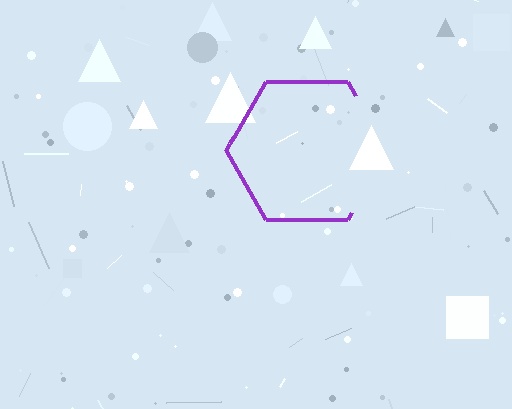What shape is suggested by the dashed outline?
The dashed outline suggests a hexagon.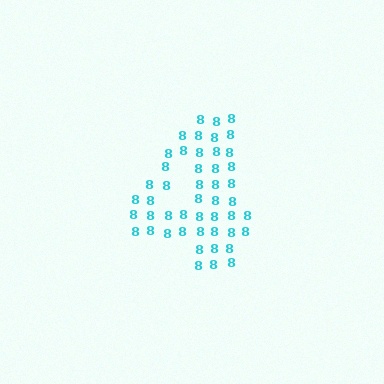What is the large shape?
The large shape is the digit 4.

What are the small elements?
The small elements are digit 8's.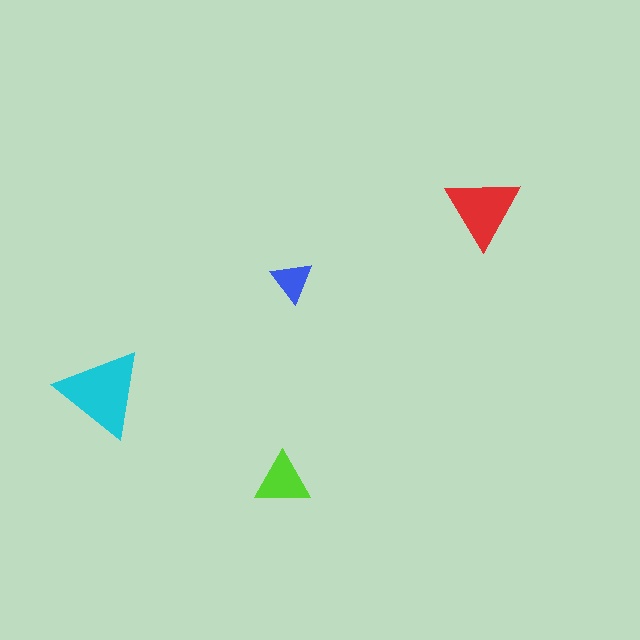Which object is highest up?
The red triangle is topmost.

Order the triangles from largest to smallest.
the cyan one, the red one, the lime one, the blue one.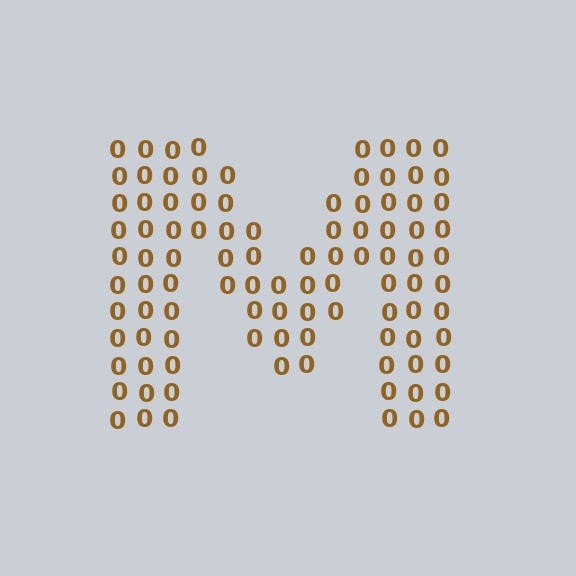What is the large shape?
The large shape is the letter M.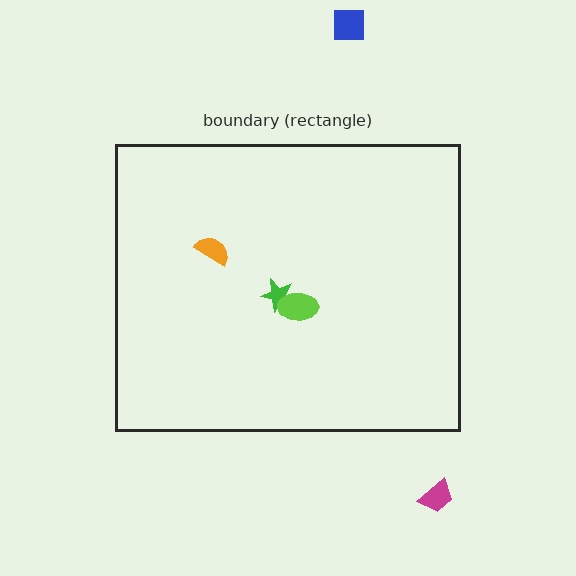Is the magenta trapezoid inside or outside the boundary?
Outside.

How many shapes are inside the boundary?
3 inside, 2 outside.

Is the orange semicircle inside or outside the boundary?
Inside.